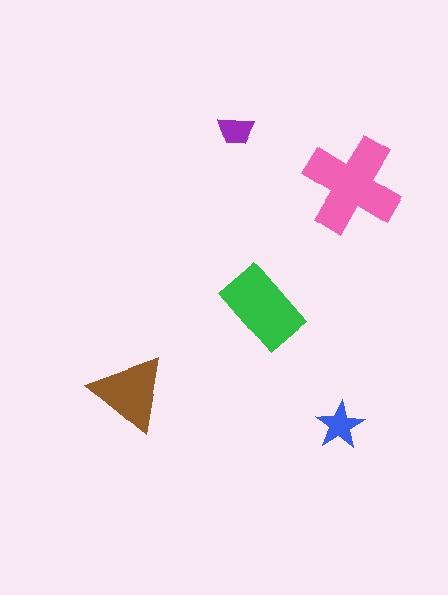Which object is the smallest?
The purple trapezoid.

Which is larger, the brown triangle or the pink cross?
The pink cross.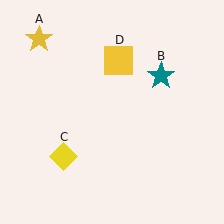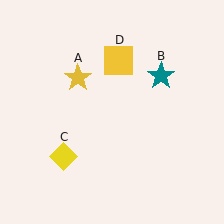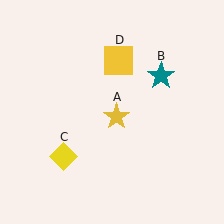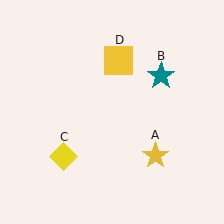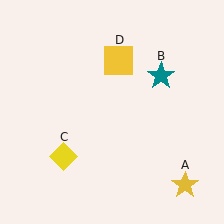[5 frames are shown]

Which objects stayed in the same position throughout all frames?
Teal star (object B) and yellow diamond (object C) and yellow square (object D) remained stationary.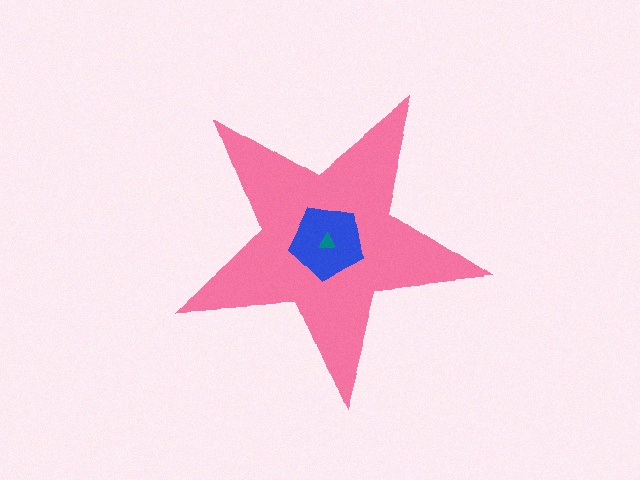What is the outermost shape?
The pink star.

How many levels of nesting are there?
3.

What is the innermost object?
The teal triangle.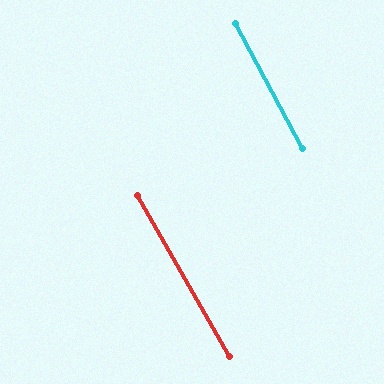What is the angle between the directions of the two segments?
Approximately 2 degrees.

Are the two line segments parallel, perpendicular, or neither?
Parallel — their directions differ by only 1.8°.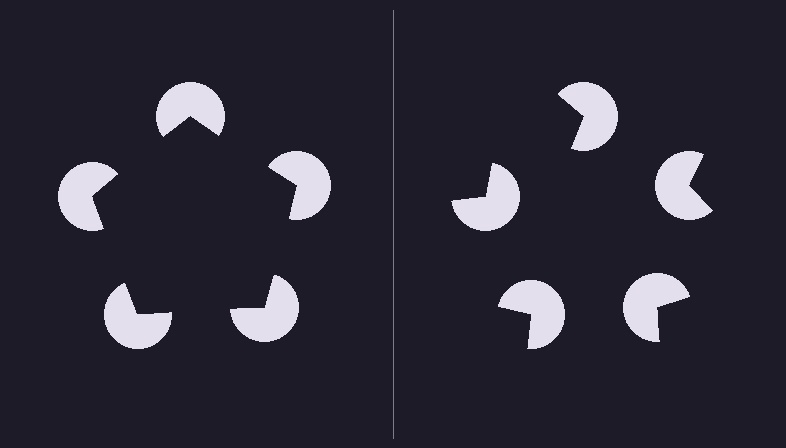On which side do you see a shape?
An illusory pentagon appears on the left side. On the right side the wedge cuts are rotated, so no coherent shape forms.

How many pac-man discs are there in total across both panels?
10 — 5 on each side.